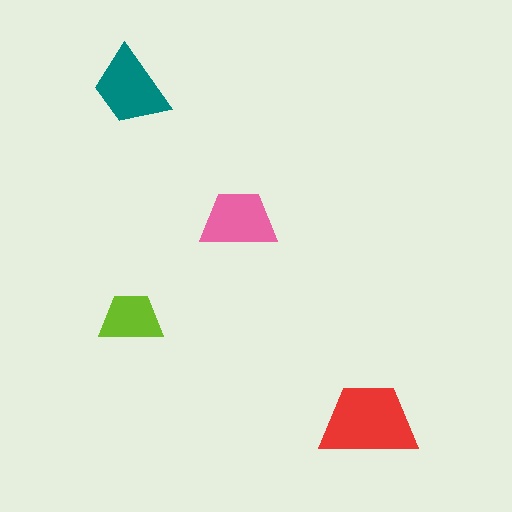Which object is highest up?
The teal trapezoid is topmost.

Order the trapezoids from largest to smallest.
the red one, the teal one, the pink one, the lime one.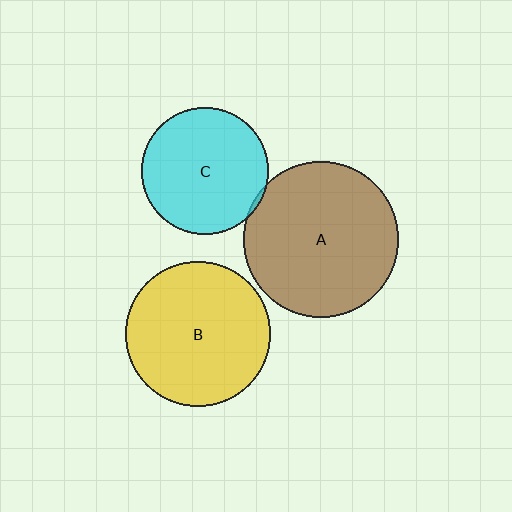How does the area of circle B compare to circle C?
Approximately 1.3 times.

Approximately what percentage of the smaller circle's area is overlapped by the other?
Approximately 5%.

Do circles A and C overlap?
Yes.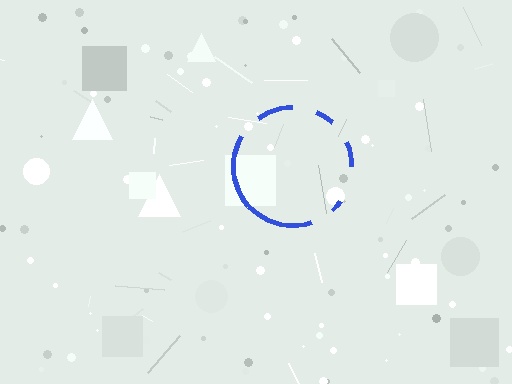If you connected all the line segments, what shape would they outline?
They would outline a circle.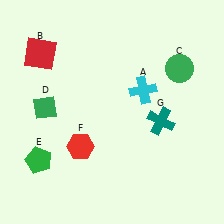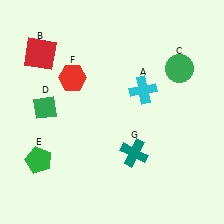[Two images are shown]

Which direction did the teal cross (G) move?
The teal cross (G) moved down.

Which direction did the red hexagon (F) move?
The red hexagon (F) moved up.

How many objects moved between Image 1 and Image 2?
2 objects moved between the two images.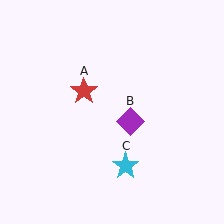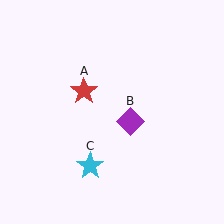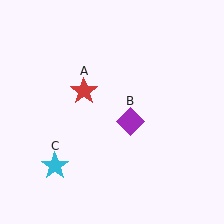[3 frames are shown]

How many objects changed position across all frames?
1 object changed position: cyan star (object C).